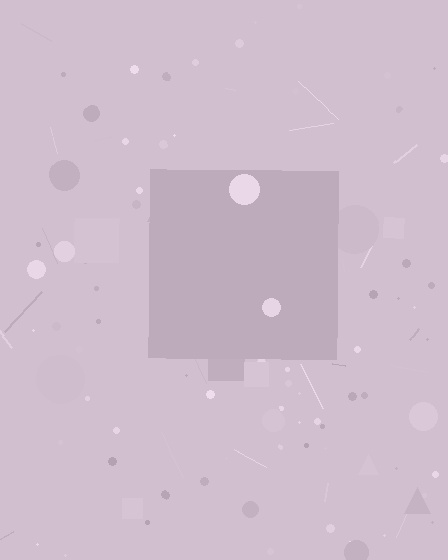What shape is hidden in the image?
A square is hidden in the image.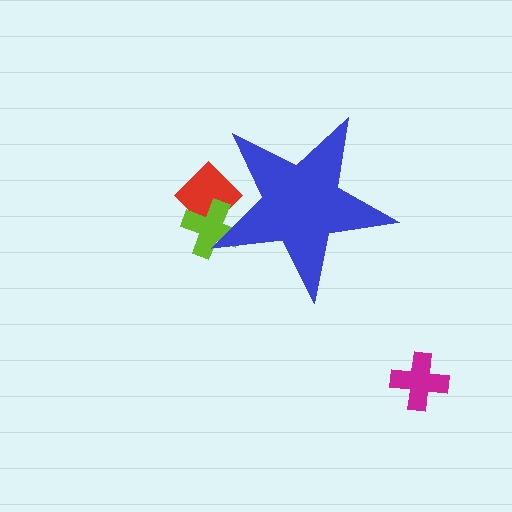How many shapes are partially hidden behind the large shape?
2 shapes are partially hidden.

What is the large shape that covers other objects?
A blue star.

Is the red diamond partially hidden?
Yes, the red diamond is partially hidden behind the blue star.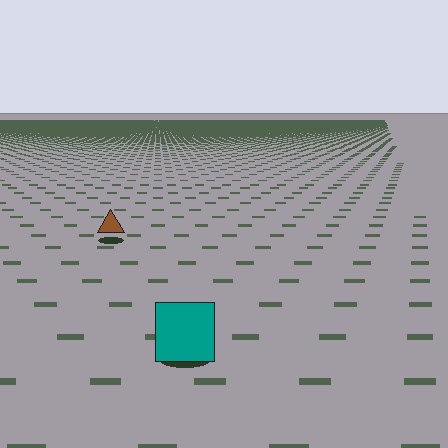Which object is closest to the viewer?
The teal square is closest. The texture marks near it are larger and more spread out.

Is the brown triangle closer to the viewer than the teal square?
No. The teal square is closer — you can tell from the texture gradient: the ground texture is coarser near it.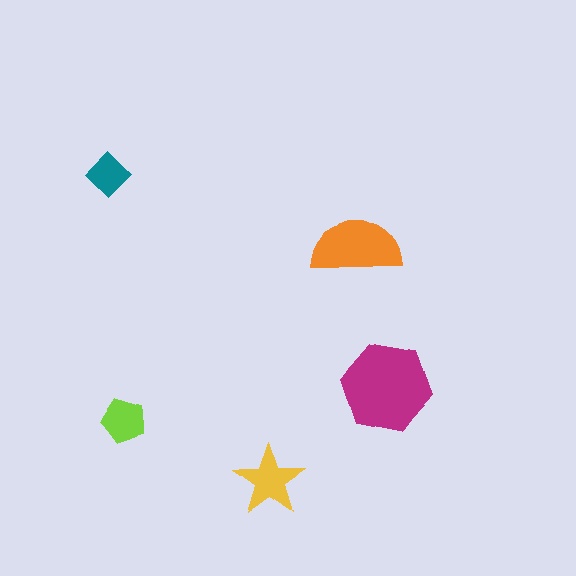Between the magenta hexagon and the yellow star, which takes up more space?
The magenta hexagon.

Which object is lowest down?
The yellow star is bottommost.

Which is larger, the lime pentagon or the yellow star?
The yellow star.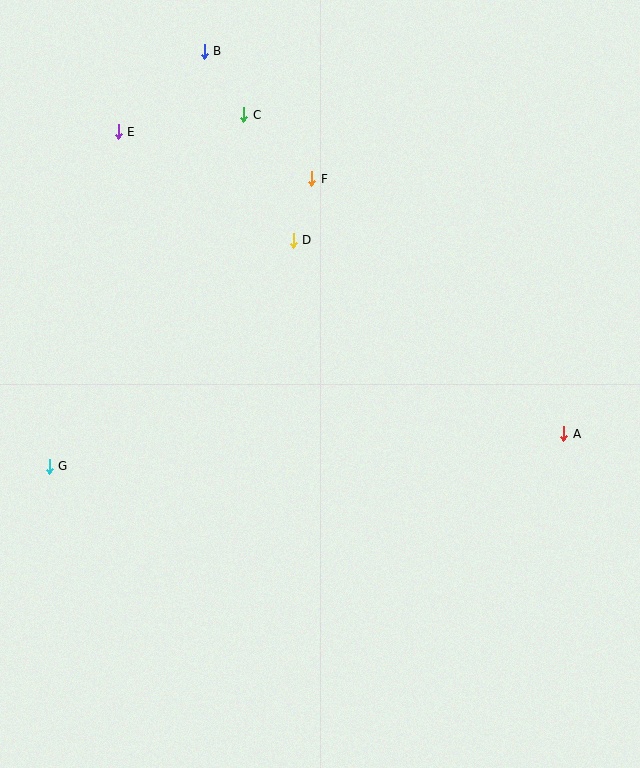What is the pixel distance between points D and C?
The distance between D and C is 135 pixels.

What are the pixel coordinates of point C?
Point C is at (244, 115).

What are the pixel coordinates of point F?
Point F is at (312, 179).